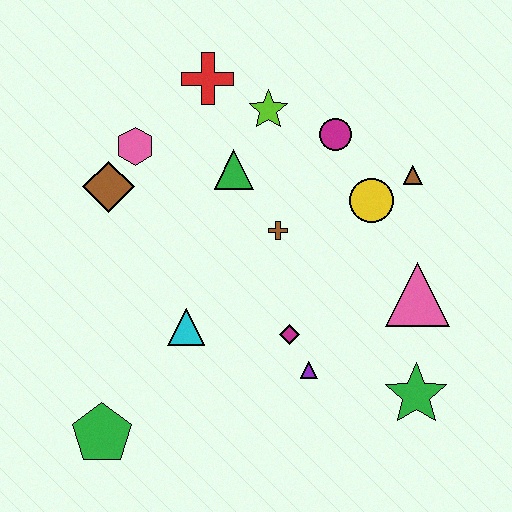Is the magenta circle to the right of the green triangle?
Yes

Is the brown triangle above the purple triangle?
Yes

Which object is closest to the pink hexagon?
The brown diamond is closest to the pink hexagon.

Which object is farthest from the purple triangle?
The red cross is farthest from the purple triangle.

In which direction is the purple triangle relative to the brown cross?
The purple triangle is below the brown cross.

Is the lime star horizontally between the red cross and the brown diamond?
No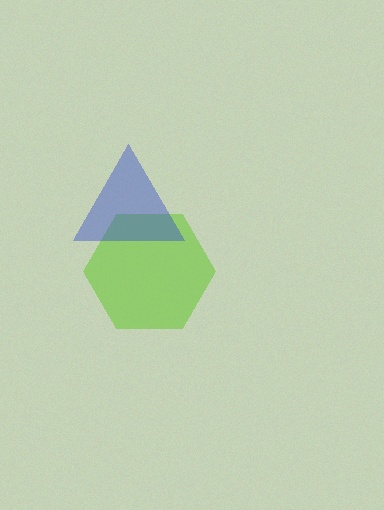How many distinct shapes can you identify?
There are 2 distinct shapes: a lime hexagon, a blue triangle.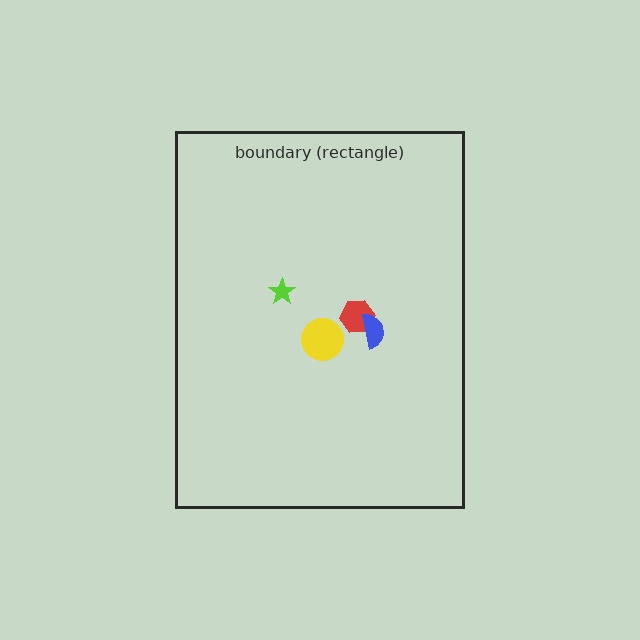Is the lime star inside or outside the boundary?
Inside.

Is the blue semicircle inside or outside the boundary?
Inside.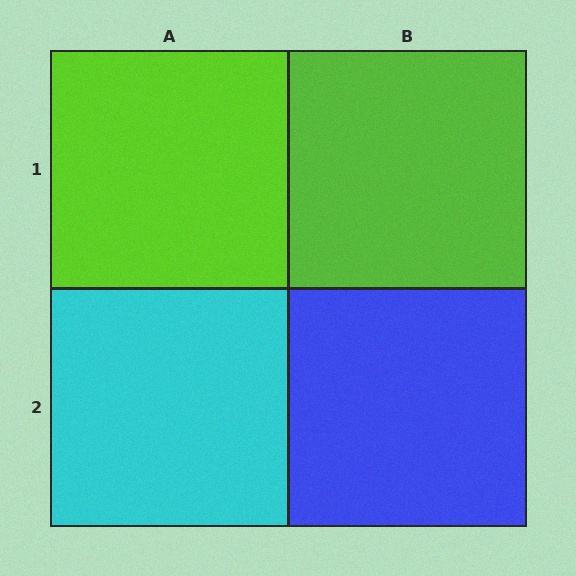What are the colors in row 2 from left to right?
Cyan, blue.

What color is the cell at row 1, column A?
Lime.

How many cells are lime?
2 cells are lime.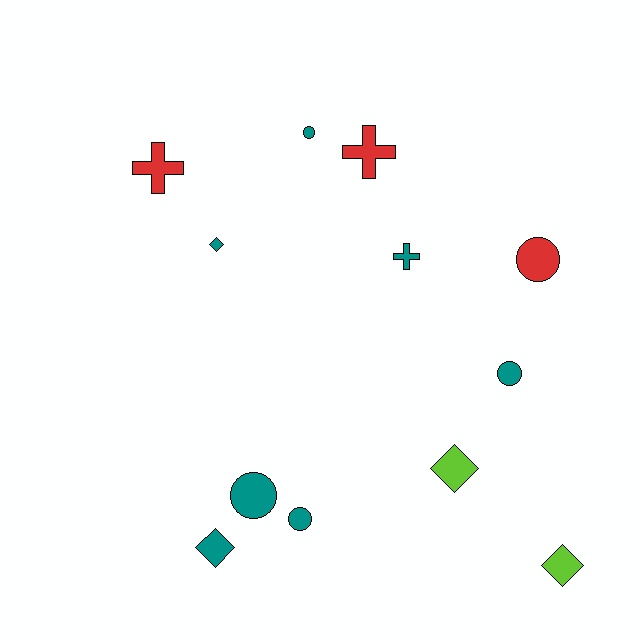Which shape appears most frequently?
Circle, with 5 objects.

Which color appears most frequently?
Teal, with 7 objects.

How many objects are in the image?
There are 12 objects.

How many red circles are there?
There is 1 red circle.